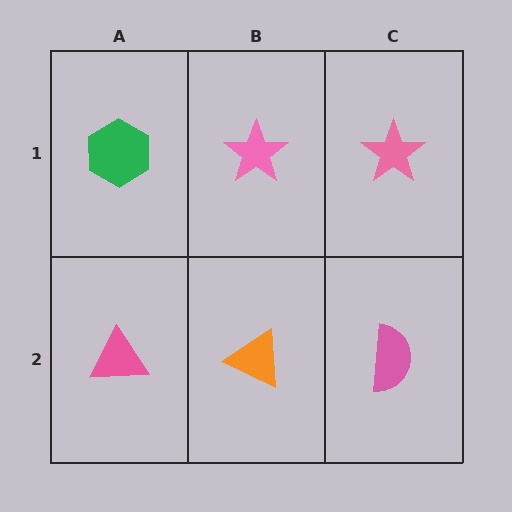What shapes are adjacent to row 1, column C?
A pink semicircle (row 2, column C), a pink star (row 1, column B).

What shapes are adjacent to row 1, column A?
A pink triangle (row 2, column A), a pink star (row 1, column B).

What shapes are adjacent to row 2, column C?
A pink star (row 1, column C), an orange triangle (row 2, column B).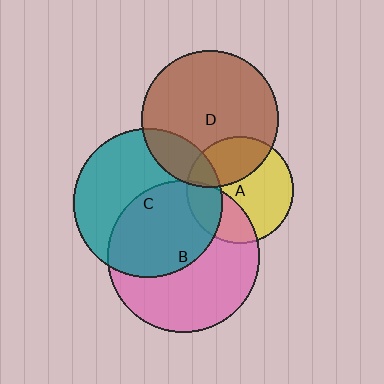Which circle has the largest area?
Circle B (pink).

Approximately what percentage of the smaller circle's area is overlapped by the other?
Approximately 30%.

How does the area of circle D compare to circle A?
Approximately 1.7 times.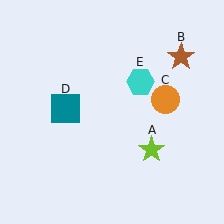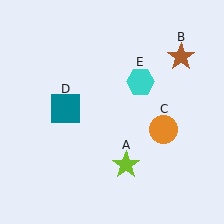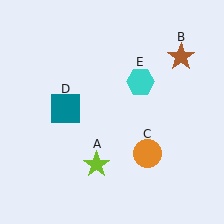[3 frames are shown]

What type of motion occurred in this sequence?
The lime star (object A), orange circle (object C) rotated clockwise around the center of the scene.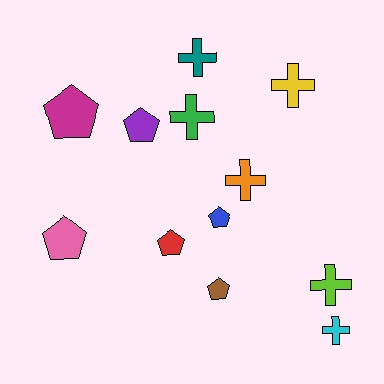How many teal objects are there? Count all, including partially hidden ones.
There is 1 teal object.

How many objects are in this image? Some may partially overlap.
There are 12 objects.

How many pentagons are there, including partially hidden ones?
There are 6 pentagons.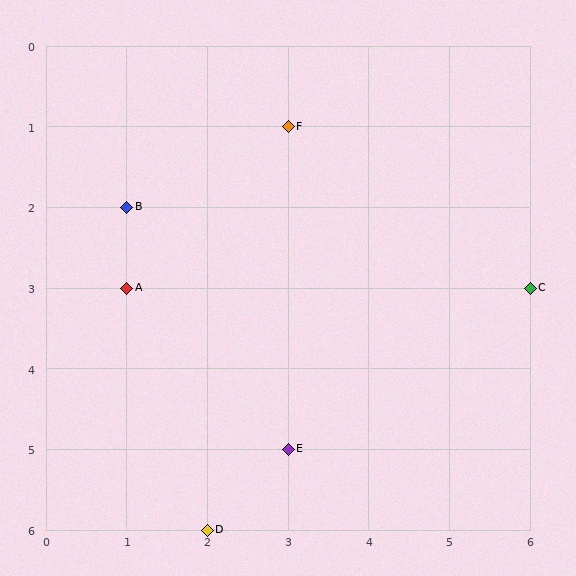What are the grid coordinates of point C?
Point C is at grid coordinates (6, 3).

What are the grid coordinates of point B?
Point B is at grid coordinates (1, 2).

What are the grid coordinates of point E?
Point E is at grid coordinates (3, 5).